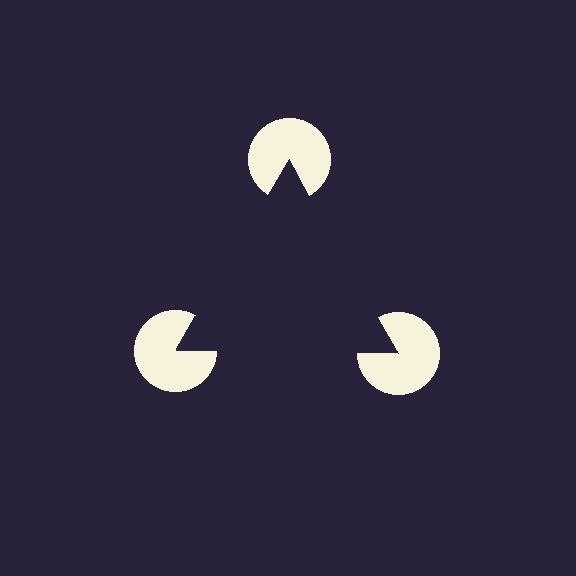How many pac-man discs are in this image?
There are 3 — one at each vertex of the illusory triangle.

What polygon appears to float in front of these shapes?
An illusory triangle — its edges are inferred from the aligned wedge cuts in the pac-man discs, not physically drawn.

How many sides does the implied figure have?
3 sides.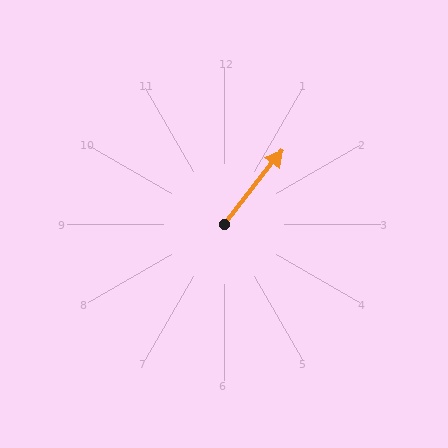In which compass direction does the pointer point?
Northeast.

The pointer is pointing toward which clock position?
Roughly 1 o'clock.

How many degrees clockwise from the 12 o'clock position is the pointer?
Approximately 38 degrees.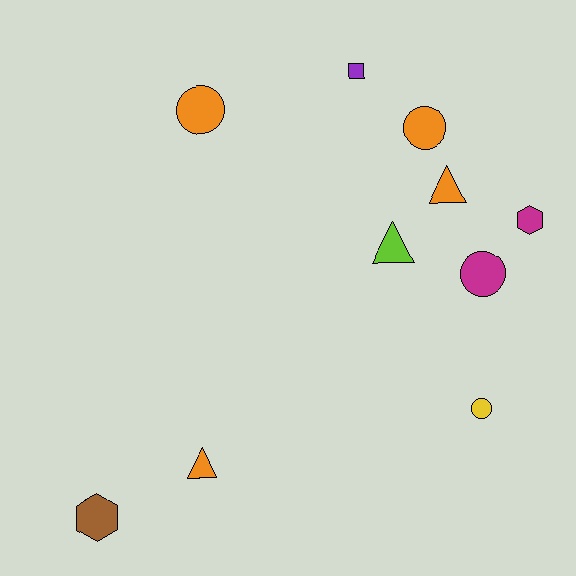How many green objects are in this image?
There are no green objects.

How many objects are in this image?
There are 10 objects.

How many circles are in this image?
There are 4 circles.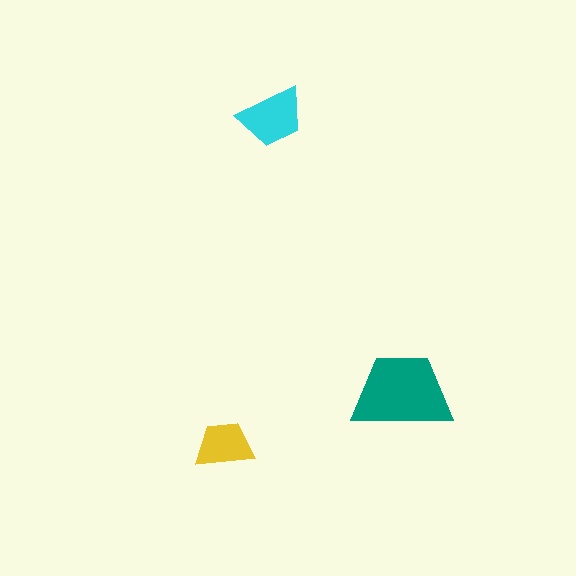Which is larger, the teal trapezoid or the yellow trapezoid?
The teal one.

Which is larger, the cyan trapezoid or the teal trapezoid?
The teal one.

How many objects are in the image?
There are 3 objects in the image.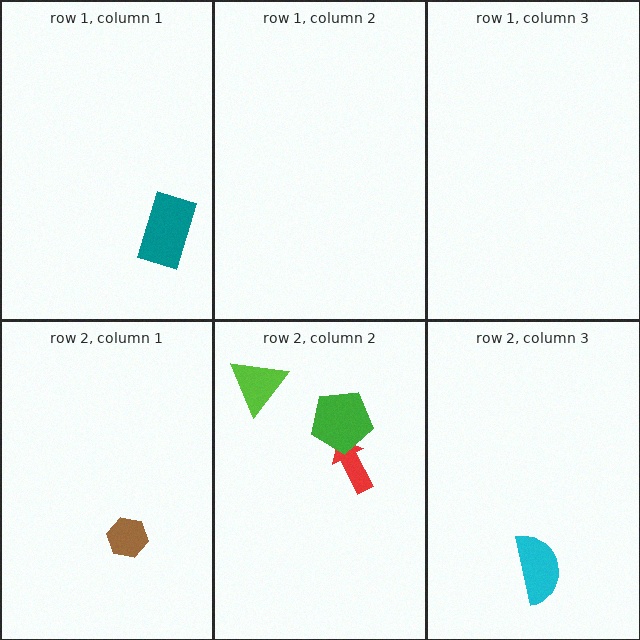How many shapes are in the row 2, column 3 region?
1.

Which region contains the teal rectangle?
The row 1, column 1 region.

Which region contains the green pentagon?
The row 2, column 2 region.